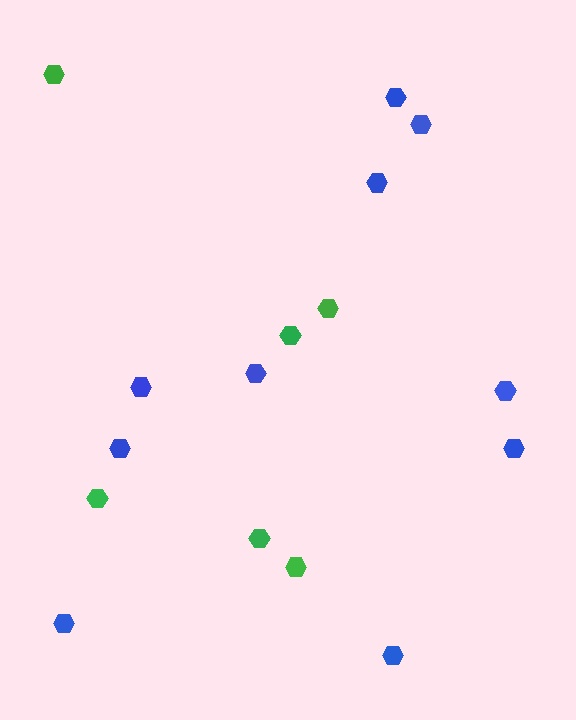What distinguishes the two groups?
There are 2 groups: one group of green hexagons (6) and one group of blue hexagons (10).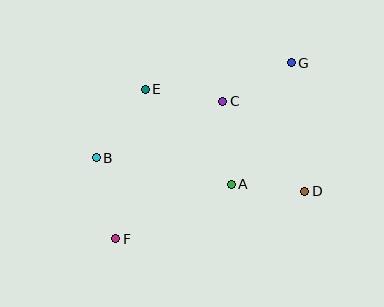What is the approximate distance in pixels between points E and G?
The distance between E and G is approximately 149 pixels.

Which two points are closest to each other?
Points A and D are closest to each other.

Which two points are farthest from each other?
Points F and G are farthest from each other.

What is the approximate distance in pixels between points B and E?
The distance between B and E is approximately 84 pixels.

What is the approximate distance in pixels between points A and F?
The distance between A and F is approximately 128 pixels.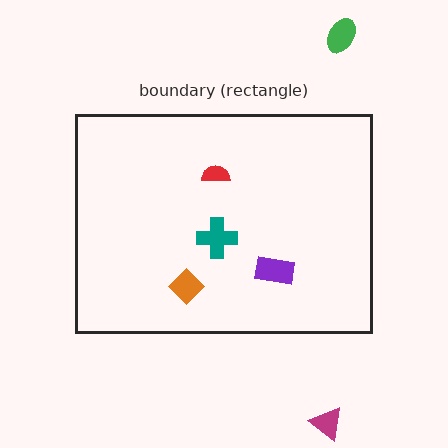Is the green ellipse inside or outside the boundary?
Outside.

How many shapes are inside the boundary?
4 inside, 2 outside.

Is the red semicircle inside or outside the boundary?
Inside.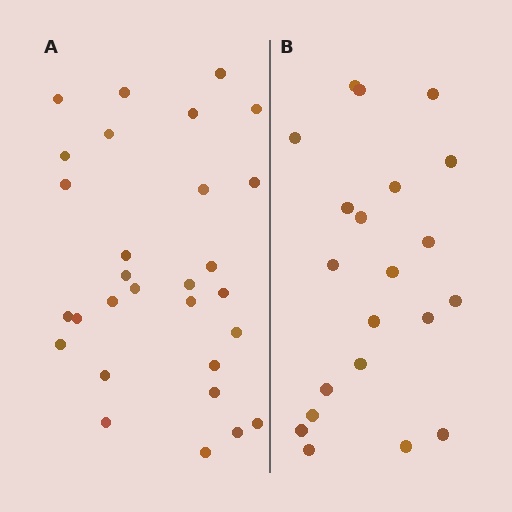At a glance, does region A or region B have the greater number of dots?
Region A (the left region) has more dots.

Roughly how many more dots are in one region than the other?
Region A has roughly 8 or so more dots than region B.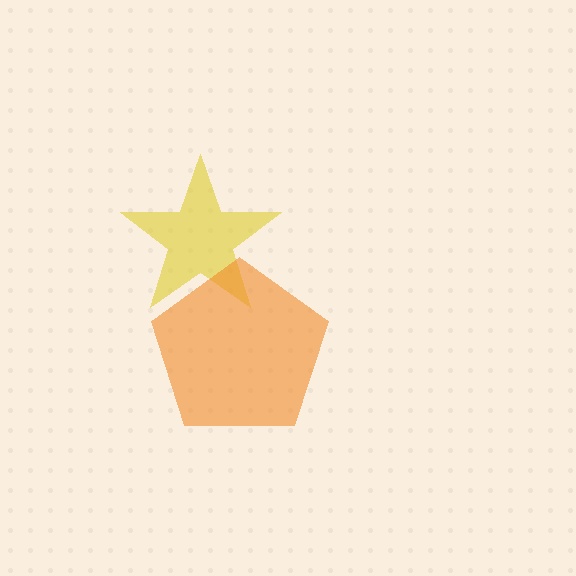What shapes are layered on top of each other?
The layered shapes are: a yellow star, an orange pentagon.